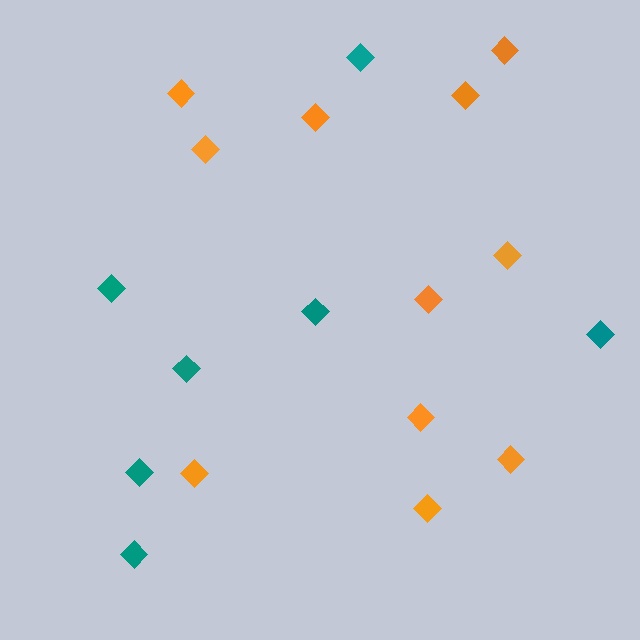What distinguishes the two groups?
There are 2 groups: one group of orange diamonds (11) and one group of teal diamonds (7).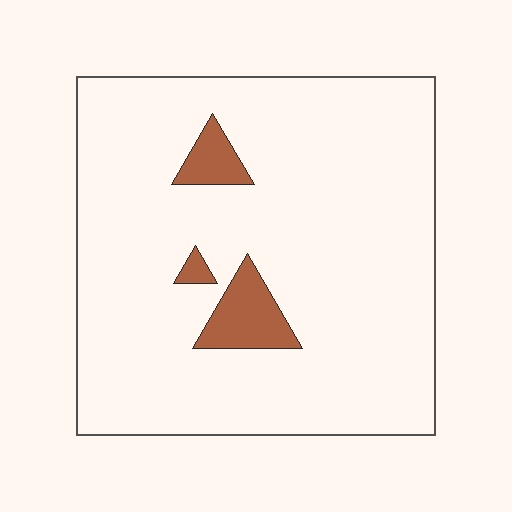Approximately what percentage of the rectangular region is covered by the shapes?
Approximately 5%.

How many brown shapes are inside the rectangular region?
3.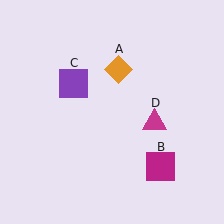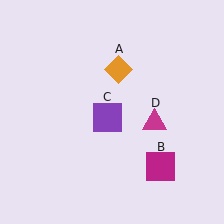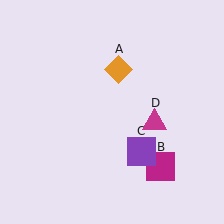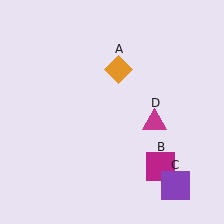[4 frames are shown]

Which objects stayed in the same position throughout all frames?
Orange diamond (object A) and magenta square (object B) and magenta triangle (object D) remained stationary.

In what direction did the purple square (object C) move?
The purple square (object C) moved down and to the right.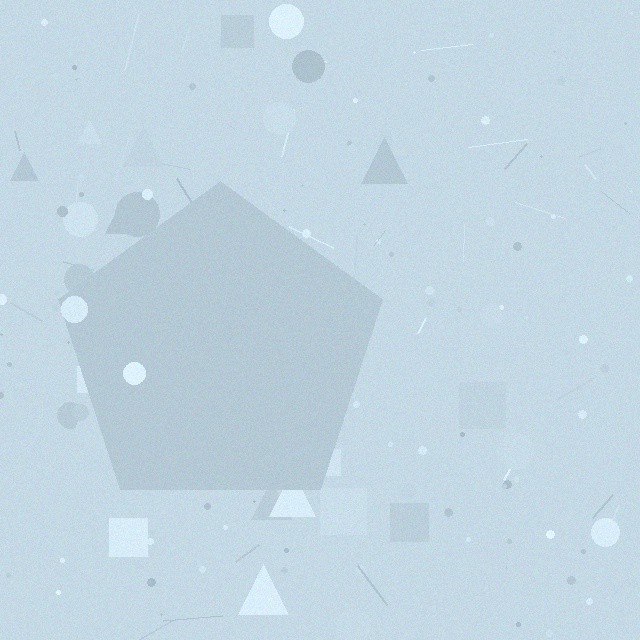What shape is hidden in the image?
A pentagon is hidden in the image.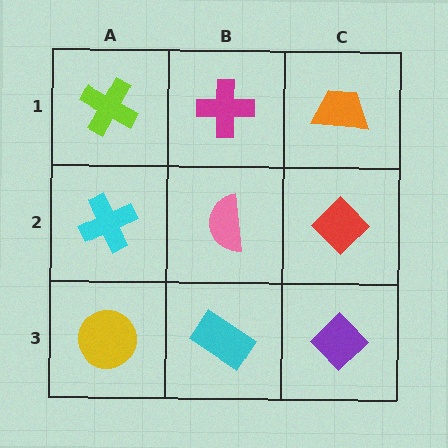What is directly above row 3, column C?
A red diamond.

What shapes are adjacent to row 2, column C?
An orange trapezoid (row 1, column C), a purple diamond (row 3, column C), a pink semicircle (row 2, column B).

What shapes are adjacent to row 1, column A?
A cyan cross (row 2, column A), a magenta cross (row 1, column B).